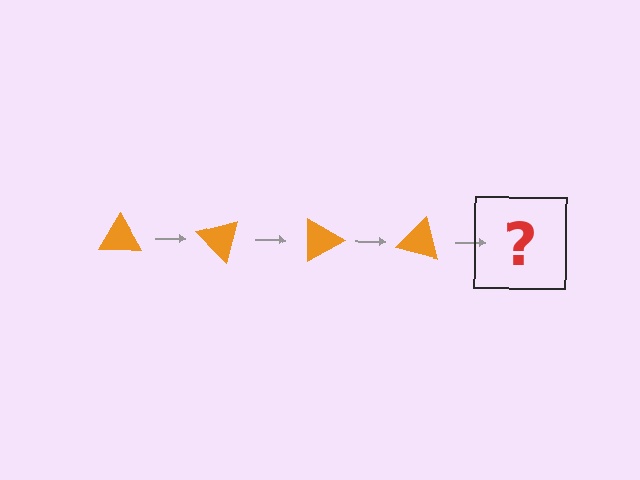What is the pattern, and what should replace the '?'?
The pattern is that the triangle rotates 45 degrees each step. The '?' should be an orange triangle rotated 180 degrees.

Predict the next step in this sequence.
The next step is an orange triangle rotated 180 degrees.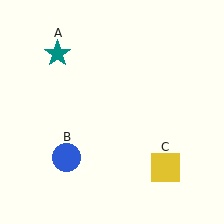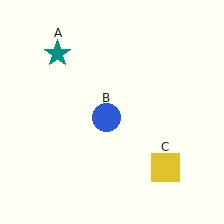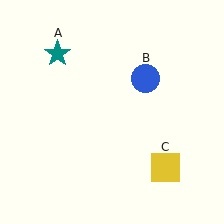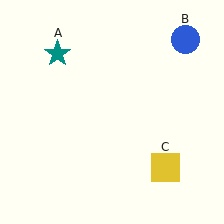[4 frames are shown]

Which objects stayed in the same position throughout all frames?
Teal star (object A) and yellow square (object C) remained stationary.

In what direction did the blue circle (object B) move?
The blue circle (object B) moved up and to the right.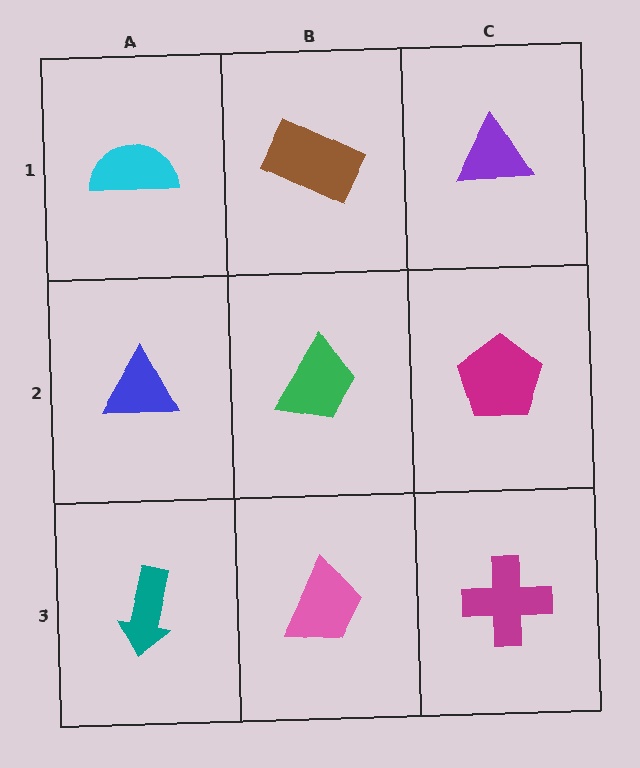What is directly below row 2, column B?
A pink trapezoid.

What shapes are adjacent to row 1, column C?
A magenta pentagon (row 2, column C), a brown rectangle (row 1, column B).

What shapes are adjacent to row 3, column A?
A blue triangle (row 2, column A), a pink trapezoid (row 3, column B).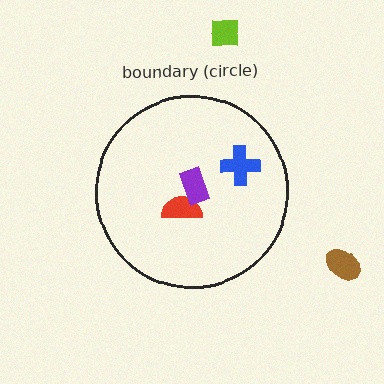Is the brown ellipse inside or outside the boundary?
Outside.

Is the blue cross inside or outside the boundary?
Inside.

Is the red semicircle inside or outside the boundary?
Inside.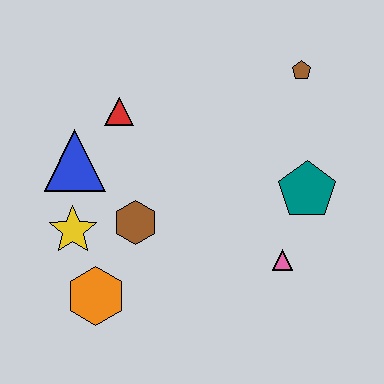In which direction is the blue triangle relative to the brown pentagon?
The blue triangle is to the left of the brown pentagon.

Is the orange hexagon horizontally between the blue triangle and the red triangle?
Yes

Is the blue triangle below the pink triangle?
No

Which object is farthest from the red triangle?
The pink triangle is farthest from the red triangle.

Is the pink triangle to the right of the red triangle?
Yes